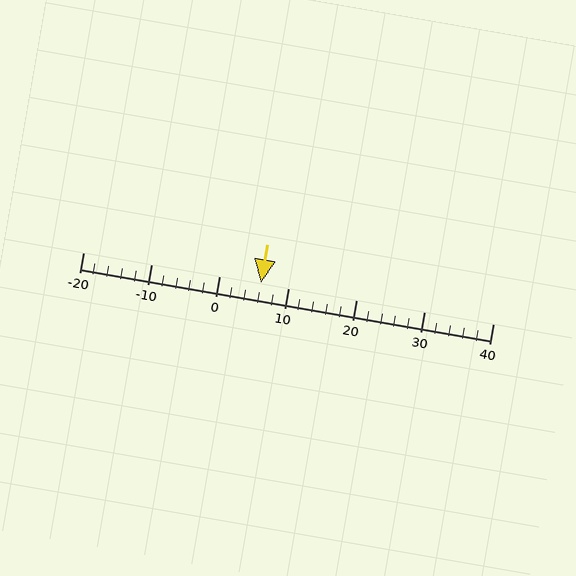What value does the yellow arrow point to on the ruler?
The yellow arrow points to approximately 6.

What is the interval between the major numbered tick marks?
The major tick marks are spaced 10 units apart.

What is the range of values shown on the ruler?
The ruler shows values from -20 to 40.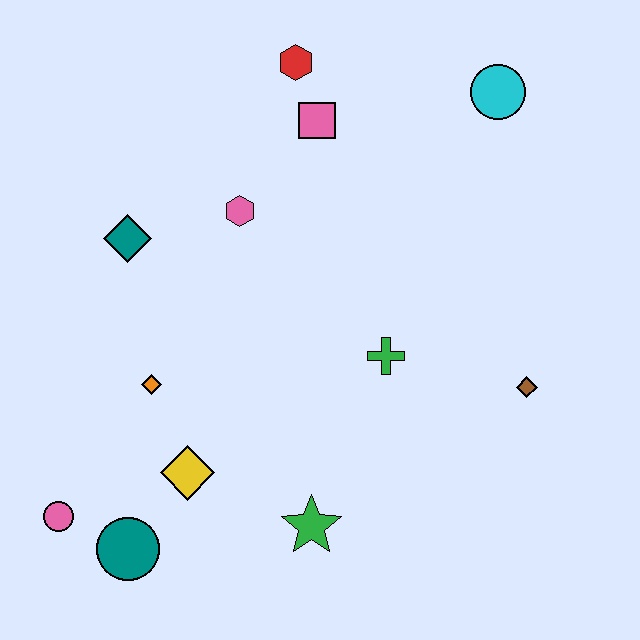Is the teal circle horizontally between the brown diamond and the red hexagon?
No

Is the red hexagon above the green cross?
Yes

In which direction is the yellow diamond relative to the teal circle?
The yellow diamond is above the teal circle.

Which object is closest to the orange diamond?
The yellow diamond is closest to the orange diamond.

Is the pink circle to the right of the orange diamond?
No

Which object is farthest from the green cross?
The pink circle is farthest from the green cross.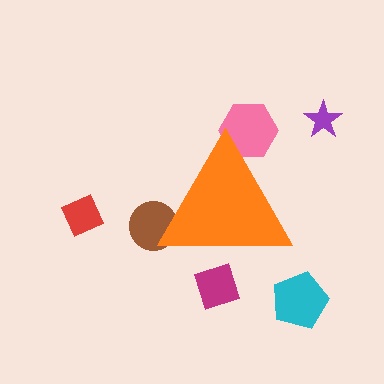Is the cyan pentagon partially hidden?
No, the cyan pentagon is fully visible.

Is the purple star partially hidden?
No, the purple star is fully visible.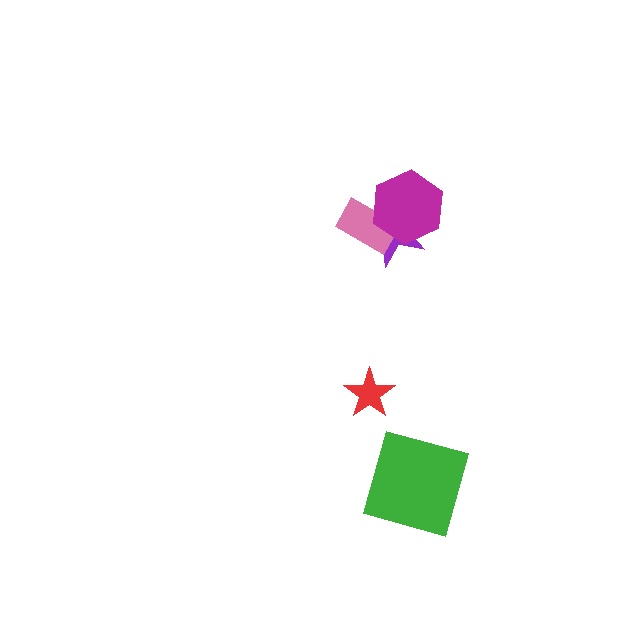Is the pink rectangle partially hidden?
Yes, it is partially covered by another shape.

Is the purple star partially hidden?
Yes, it is partially covered by another shape.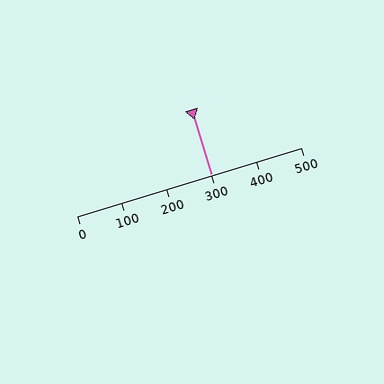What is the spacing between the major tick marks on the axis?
The major ticks are spaced 100 apart.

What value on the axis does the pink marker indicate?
The marker indicates approximately 300.